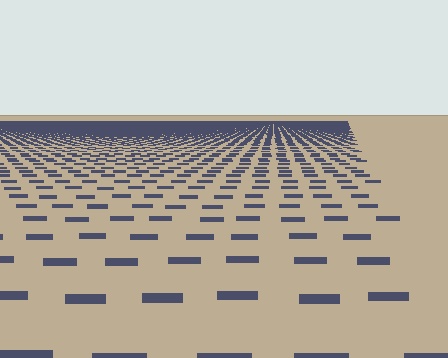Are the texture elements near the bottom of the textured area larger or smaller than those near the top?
Larger. Near the bottom, elements are closer to the viewer and appear at a bigger on-screen size.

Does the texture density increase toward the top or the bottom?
Density increases toward the top.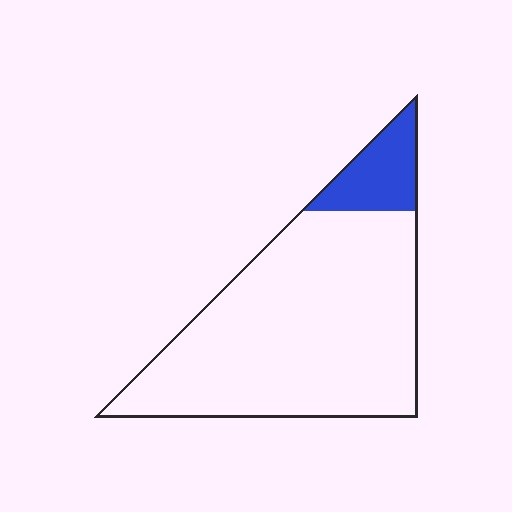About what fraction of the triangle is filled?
About one eighth (1/8).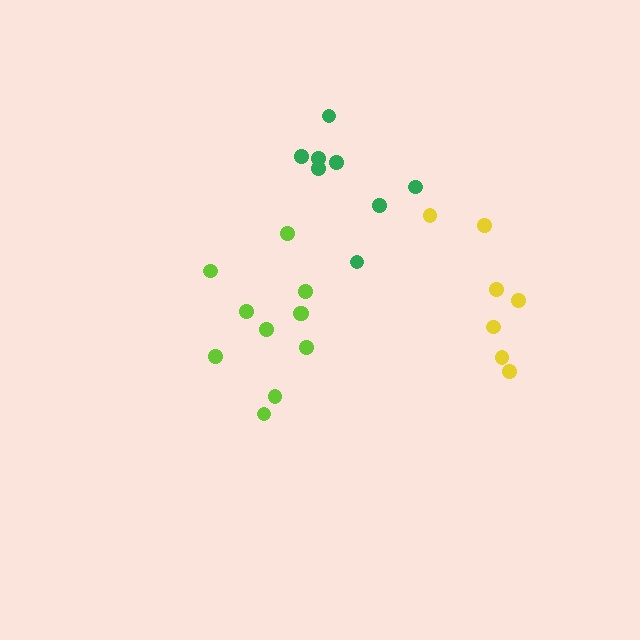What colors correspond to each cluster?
The clusters are colored: lime, yellow, green.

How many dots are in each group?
Group 1: 11 dots, Group 2: 7 dots, Group 3: 8 dots (26 total).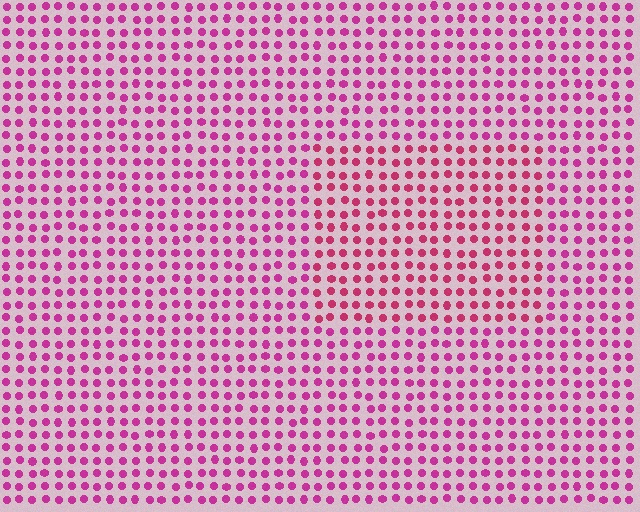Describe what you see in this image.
The image is filled with small magenta elements in a uniform arrangement. A rectangle-shaped region is visible where the elements are tinted to a slightly different hue, forming a subtle color boundary.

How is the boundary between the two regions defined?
The boundary is defined purely by a slight shift in hue (about 19 degrees). Spacing, size, and orientation are identical on both sides.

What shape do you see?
I see a rectangle.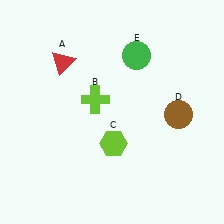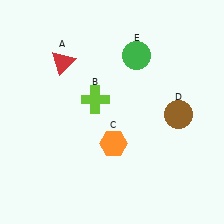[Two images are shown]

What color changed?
The hexagon (C) changed from lime in Image 1 to orange in Image 2.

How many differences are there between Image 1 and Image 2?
There is 1 difference between the two images.